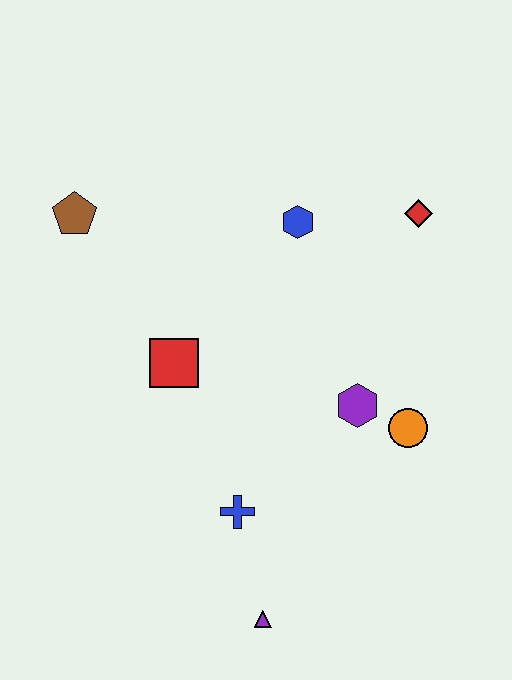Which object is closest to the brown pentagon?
The red square is closest to the brown pentagon.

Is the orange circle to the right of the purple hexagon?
Yes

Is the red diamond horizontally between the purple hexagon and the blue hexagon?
No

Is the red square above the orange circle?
Yes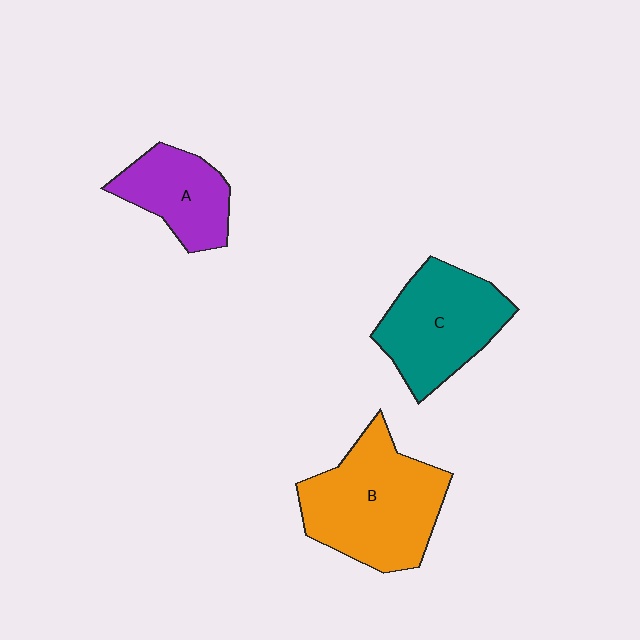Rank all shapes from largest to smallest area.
From largest to smallest: B (orange), C (teal), A (purple).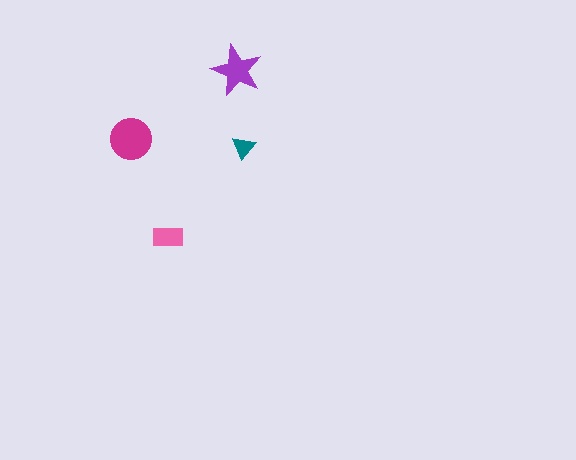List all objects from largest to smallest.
The magenta circle, the purple star, the pink rectangle, the teal triangle.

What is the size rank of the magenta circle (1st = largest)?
1st.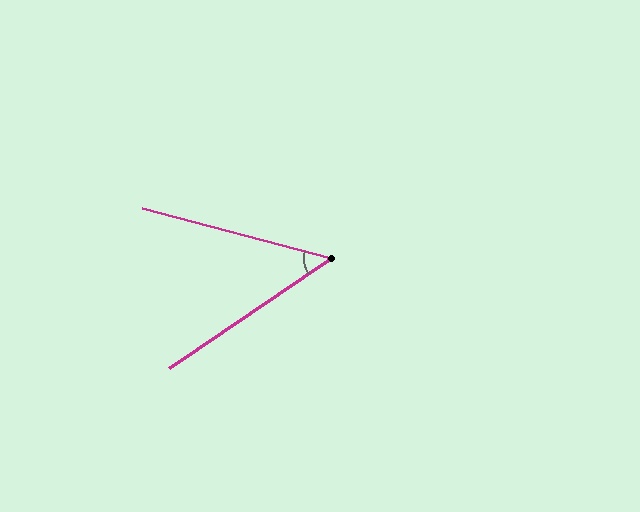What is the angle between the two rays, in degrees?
Approximately 49 degrees.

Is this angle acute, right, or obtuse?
It is acute.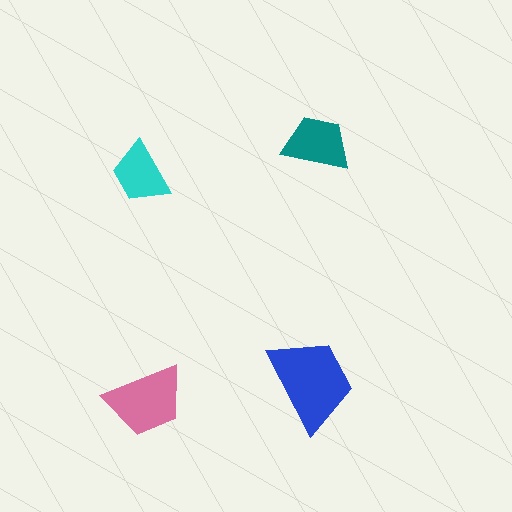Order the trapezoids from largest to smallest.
the blue one, the pink one, the teal one, the cyan one.